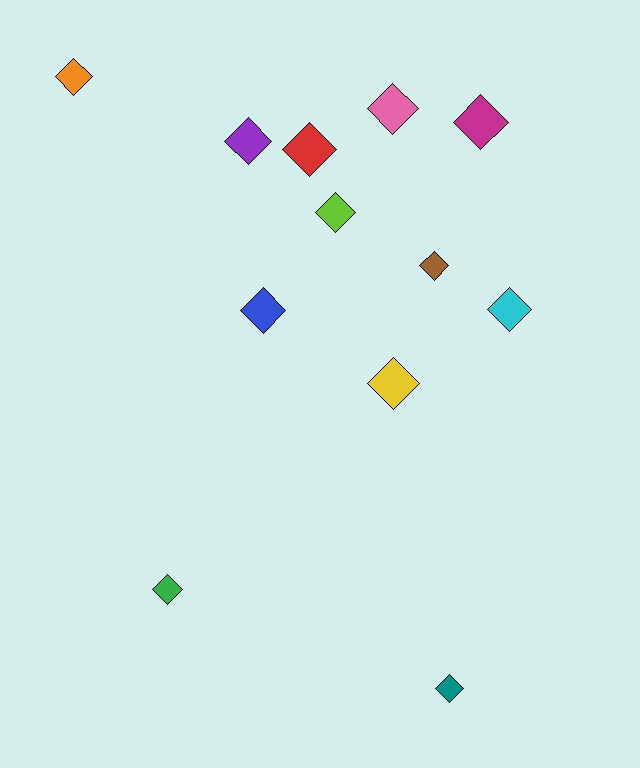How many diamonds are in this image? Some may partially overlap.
There are 12 diamonds.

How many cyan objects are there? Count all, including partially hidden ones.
There is 1 cyan object.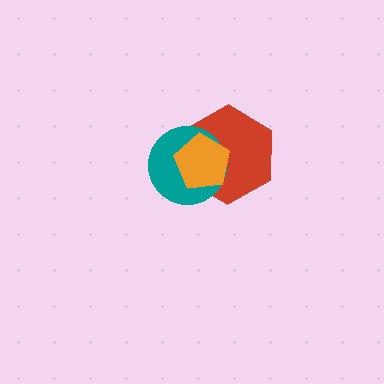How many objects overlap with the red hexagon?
2 objects overlap with the red hexagon.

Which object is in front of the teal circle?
The orange pentagon is in front of the teal circle.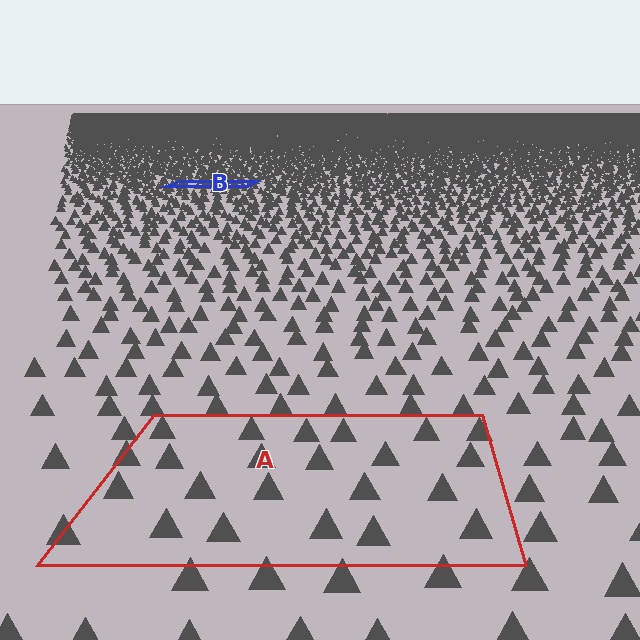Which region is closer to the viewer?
Region A is closer. The texture elements there are larger and more spread out.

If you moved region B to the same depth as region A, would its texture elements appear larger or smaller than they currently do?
They would appear larger. At a closer depth, the same texture elements are projected at a bigger on-screen size.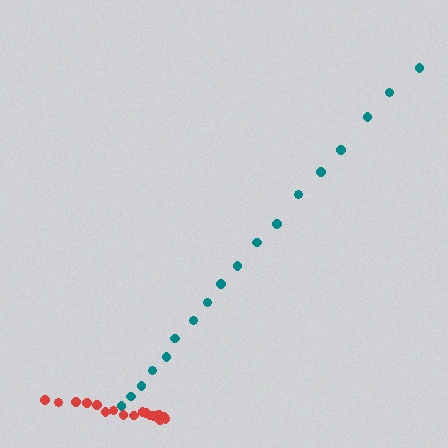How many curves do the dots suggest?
There are 2 distinct paths.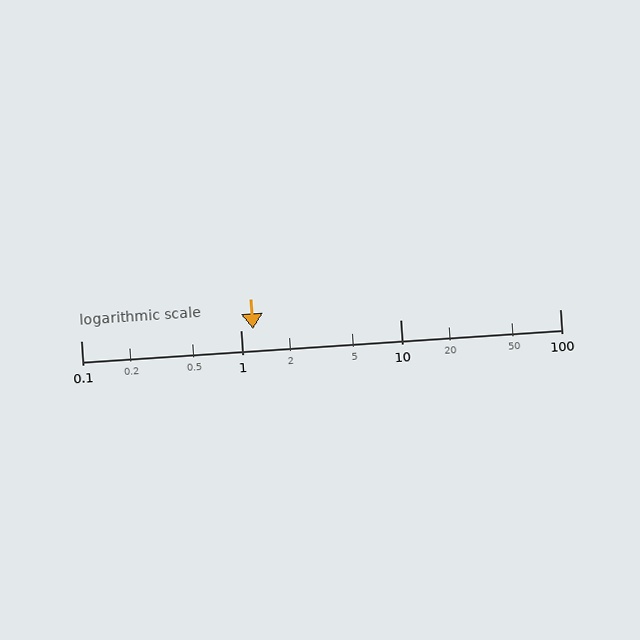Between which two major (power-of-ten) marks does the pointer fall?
The pointer is between 1 and 10.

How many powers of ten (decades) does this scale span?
The scale spans 3 decades, from 0.1 to 100.